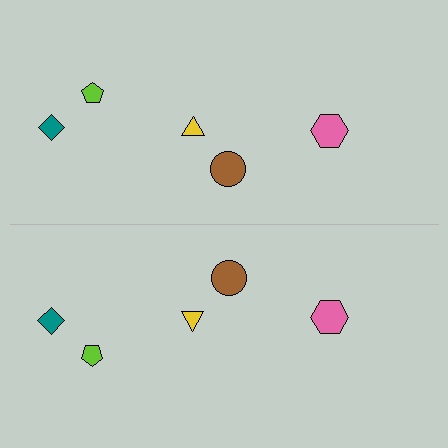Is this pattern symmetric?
Yes, this pattern has bilateral (reflection) symmetry.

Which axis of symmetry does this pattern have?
The pattern has a horizontal axis of symmetry running through the center of the image.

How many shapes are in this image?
There are 10 shapes in this image.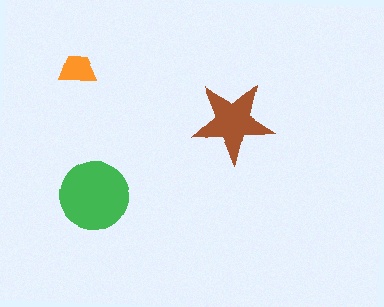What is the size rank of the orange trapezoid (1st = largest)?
3rd.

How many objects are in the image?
There are 3 objects in the image.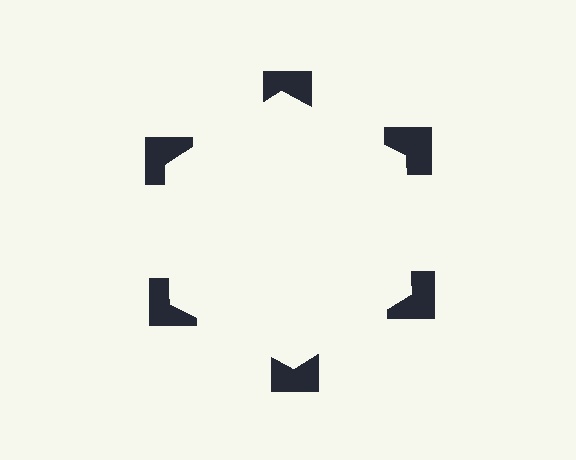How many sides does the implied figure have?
6 sides.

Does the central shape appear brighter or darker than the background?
It typically appears slightly brighter than the background, even though no actual brightness change is drawn.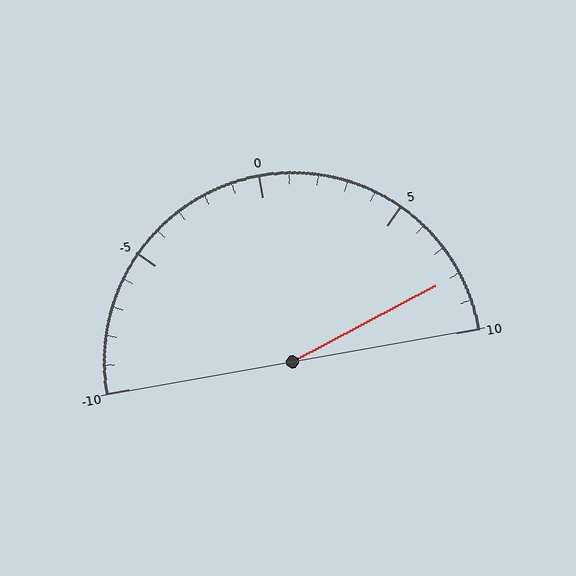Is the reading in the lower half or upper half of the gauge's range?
The reading is in the upper half of the range (-10 to 10).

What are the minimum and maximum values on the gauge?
The gauge ranges from -10 to 10.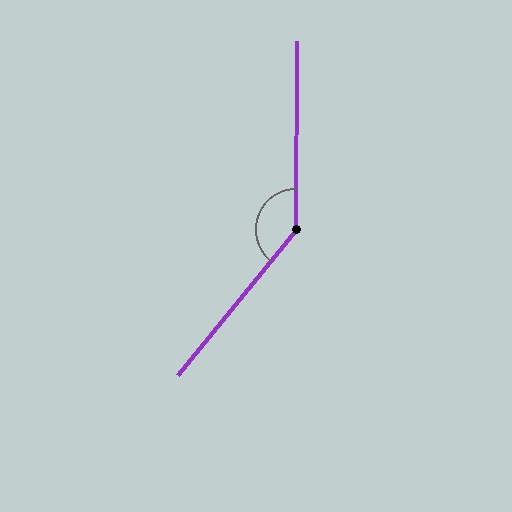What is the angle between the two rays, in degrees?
Approximately 141 degrees.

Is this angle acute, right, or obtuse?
It is obtuse.